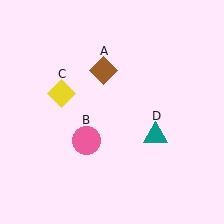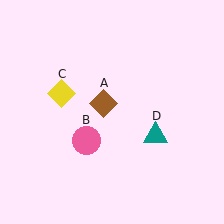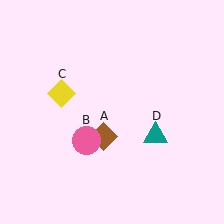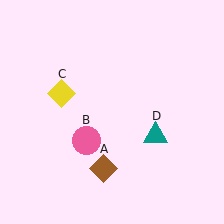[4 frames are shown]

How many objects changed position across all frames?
1 object changed position: brown diamond (object A).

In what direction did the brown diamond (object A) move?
The brown diamond (object A) moved down.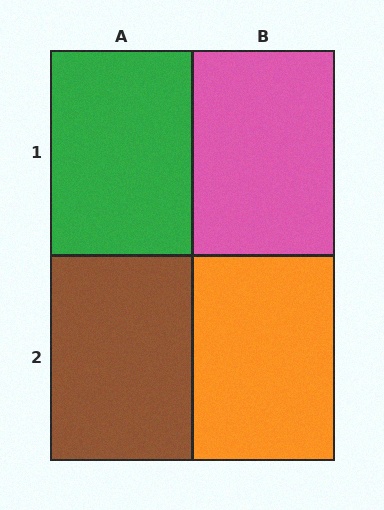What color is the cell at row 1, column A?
Green.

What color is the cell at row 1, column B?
Pink.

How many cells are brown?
1 cell is brown.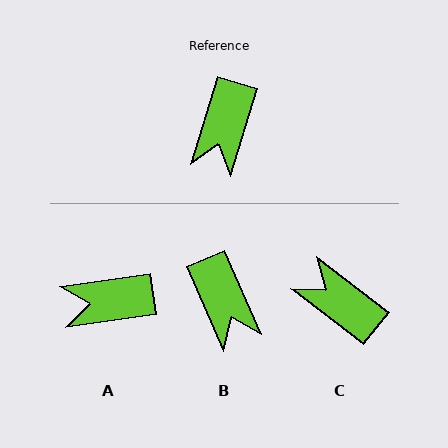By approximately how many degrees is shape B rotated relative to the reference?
Approximately 40 degrees counter-clockwise.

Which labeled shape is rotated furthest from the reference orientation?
C, about 111 degrees away.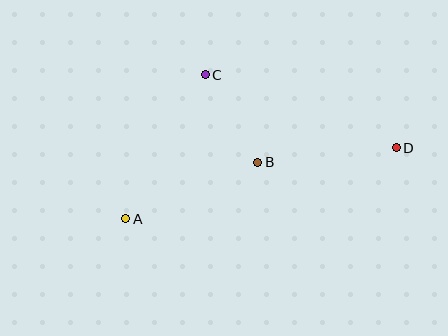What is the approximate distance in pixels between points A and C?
The distance between A and C is approximately 164 pixels.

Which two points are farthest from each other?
Points A and D are farthest from each other.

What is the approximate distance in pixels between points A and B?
The distance between A and B is approximately 144 pixels.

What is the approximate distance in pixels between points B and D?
The distance between B and D is approximately 139 pixels.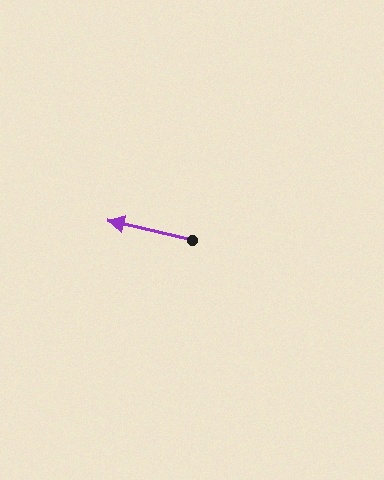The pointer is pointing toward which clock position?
Roughly 9 o'clock.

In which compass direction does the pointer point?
West.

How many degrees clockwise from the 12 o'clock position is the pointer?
Approximately 283 degrees.